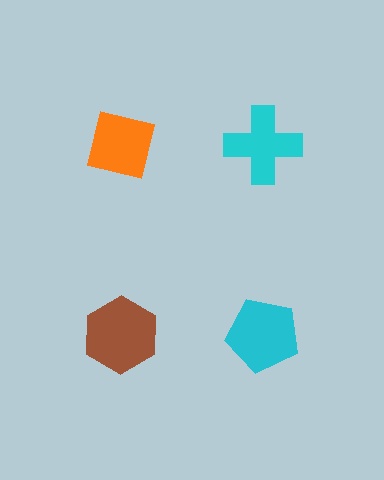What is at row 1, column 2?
A cyan cross.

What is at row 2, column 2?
A cyan pentagon.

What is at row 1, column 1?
An orange square.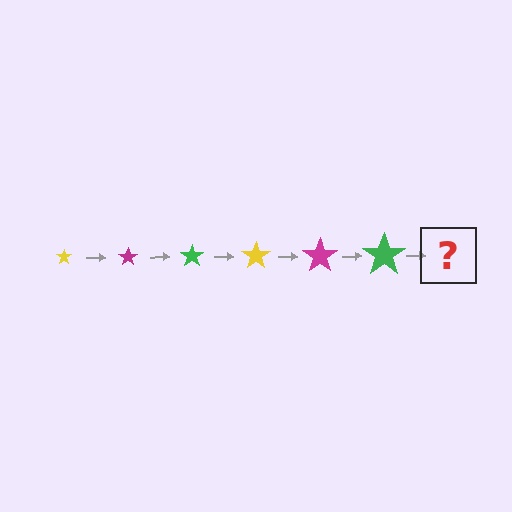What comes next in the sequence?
The next element should be a yellow star, larger than the previous one.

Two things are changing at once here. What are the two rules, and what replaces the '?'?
The two rules are that the star grows larger each step and the color cycles through yellow, magenta, and green. The '?' should be a yellow star, larger than the previous one.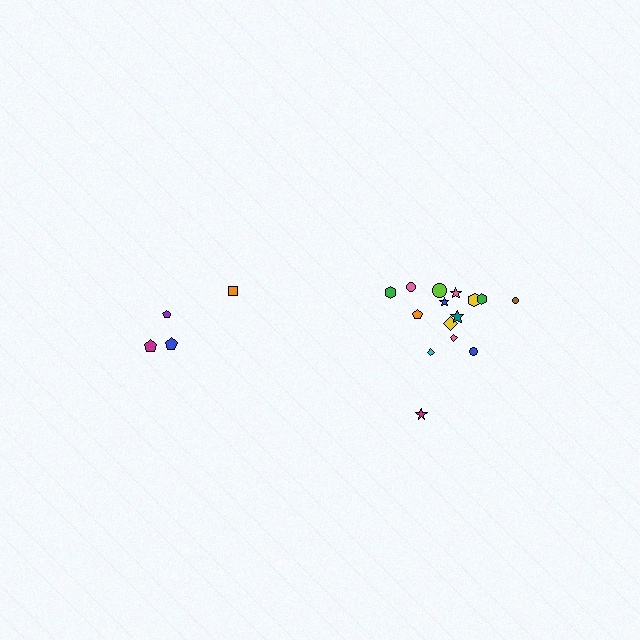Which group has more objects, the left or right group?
The right group.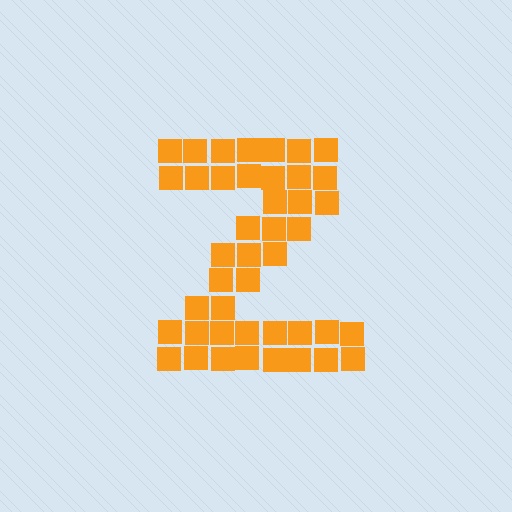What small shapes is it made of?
It is made of small squares.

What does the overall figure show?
The overall figure shows the letter Z.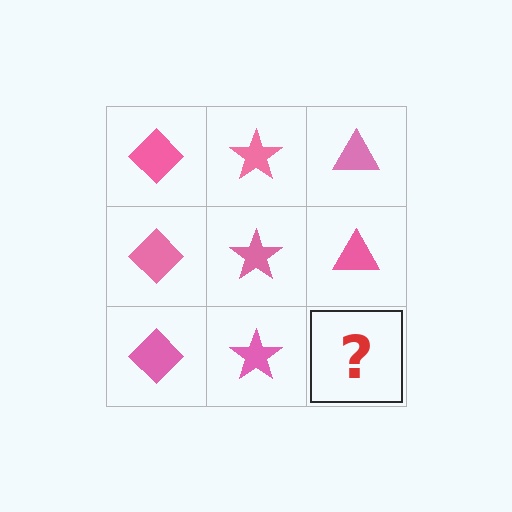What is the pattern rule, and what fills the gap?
The rule is that each column has a consistent shape. The gap should be filled with a pink triangle.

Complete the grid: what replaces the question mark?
The question mark should be replaced with a pink triangle.